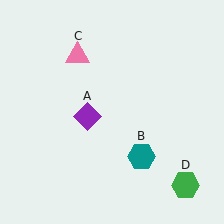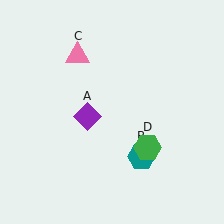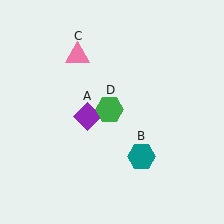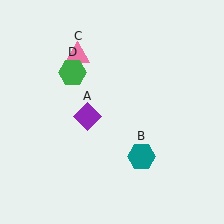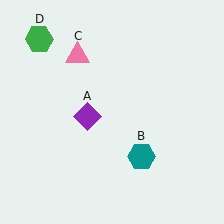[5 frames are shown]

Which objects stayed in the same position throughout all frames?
Purple diamond (object A) and teal hexagon (object B) and pink triangle (object C) remained stationary.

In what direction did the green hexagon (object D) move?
The green hexagon (object D) moved up and to the left.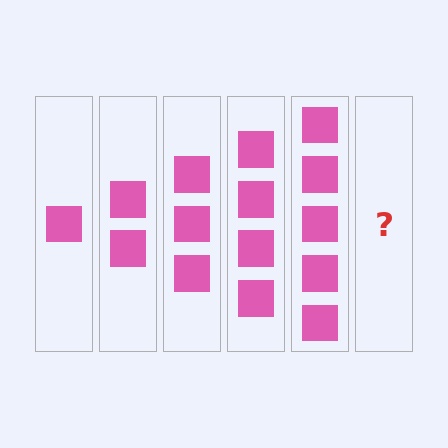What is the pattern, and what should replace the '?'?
The pattern is that each step adds one more square. The '?' should be 6 squares.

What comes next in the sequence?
The next element should be 6 squares.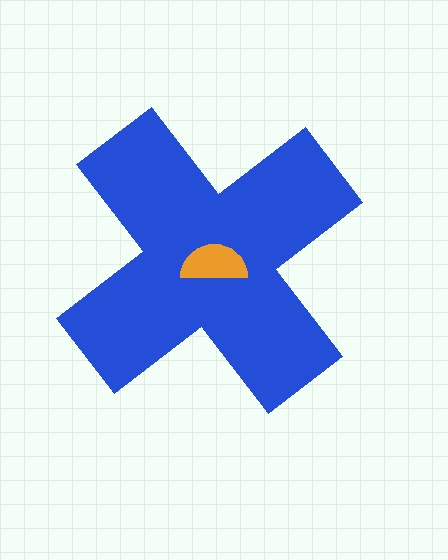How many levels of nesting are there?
2.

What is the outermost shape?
The blue cross.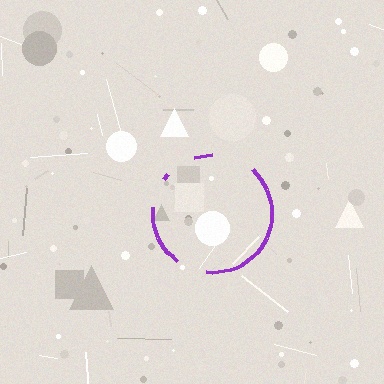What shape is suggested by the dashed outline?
The dashed outline suggests a circle.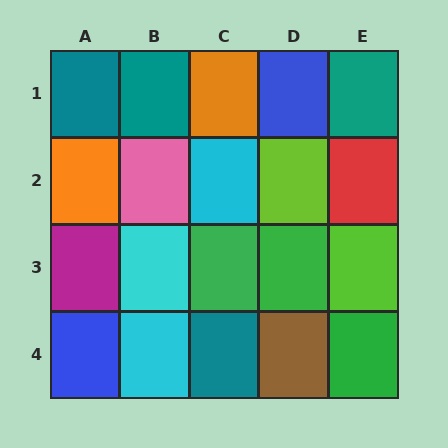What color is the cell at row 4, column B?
Cyan.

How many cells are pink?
1 cell is pink.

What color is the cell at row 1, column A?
Teal.